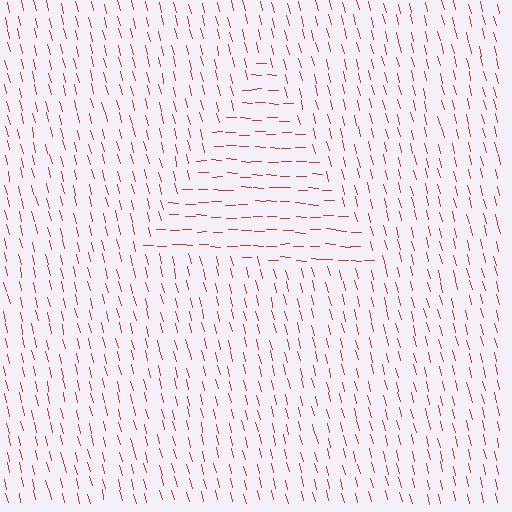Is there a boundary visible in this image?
Yes, there is a texture boundary formed by a change in line orientation.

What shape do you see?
I see a triangle.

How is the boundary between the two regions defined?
The boundary is defined purely by a change in line orientation (approximately 75 degrees difference). All lines are the same color and thickness.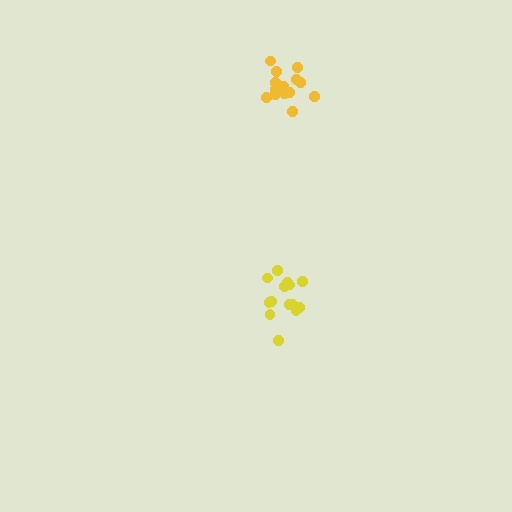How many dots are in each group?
Group 1: 14 dots, Group 2: 15 dots (29 total).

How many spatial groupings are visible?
There are 2 spatial groupings.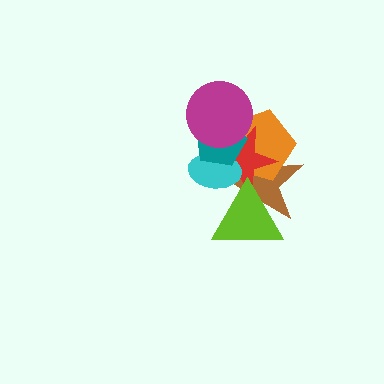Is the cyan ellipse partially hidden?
Yes, it is partially covered by another shape.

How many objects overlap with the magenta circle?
3 objects overlap with the magenta circle.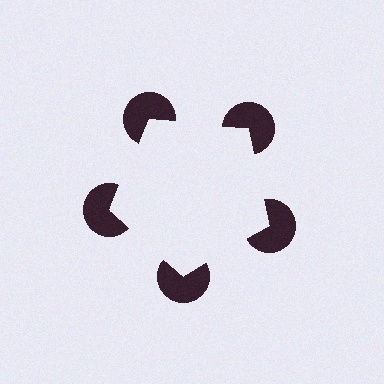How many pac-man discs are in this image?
There are 5 — one at each vertex of the illusory pentagon.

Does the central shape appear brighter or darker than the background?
It typically appears slightly brighter than the background, even though no actual brightness change is drawn.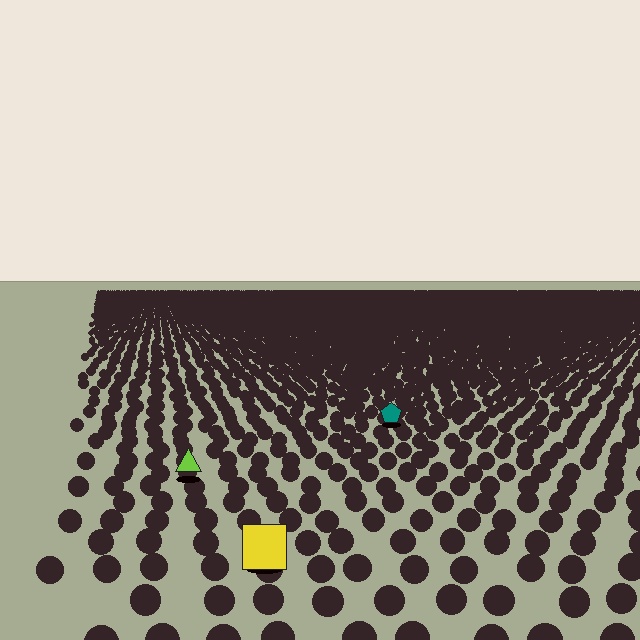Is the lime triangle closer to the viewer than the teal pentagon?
Yes. The lime triangle is closer — you can tell from the texture gradient: the ground texture is coarser near it.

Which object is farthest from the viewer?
The teal pentagon is farthest from the viewer. It appears smaller and the ground texture around it is denser.